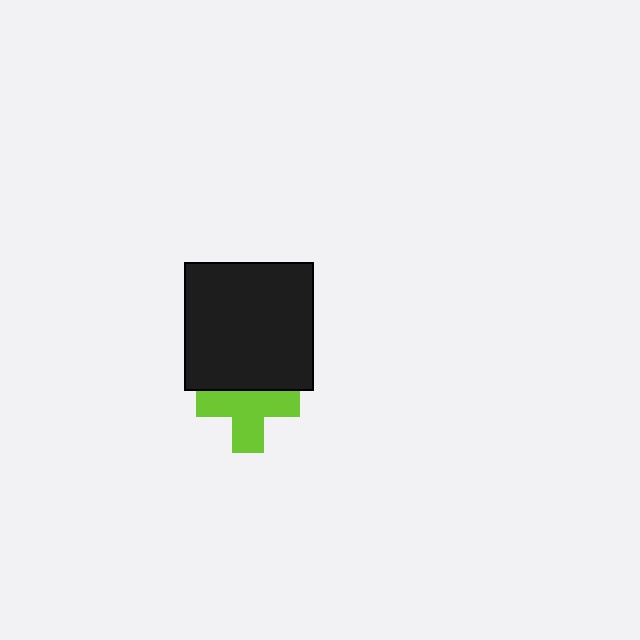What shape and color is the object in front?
The object in front is a black square.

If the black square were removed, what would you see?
You would see the complete lime cross.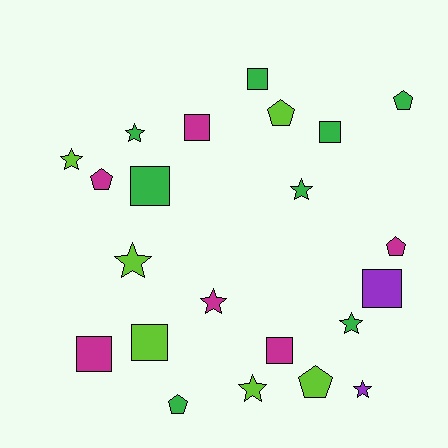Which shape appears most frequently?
Square, with 8 objects.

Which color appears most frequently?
Green, with 8 objects.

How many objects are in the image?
There are 22 objects.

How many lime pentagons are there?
There are 2 lime pentagons.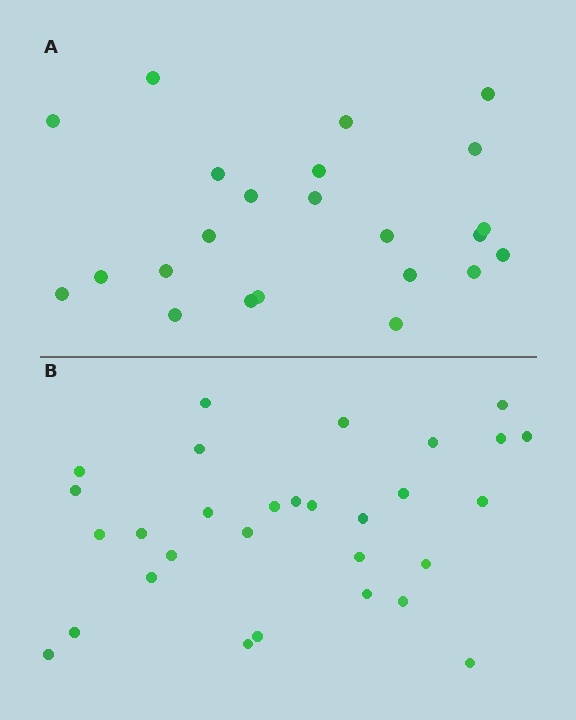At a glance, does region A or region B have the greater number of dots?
Region B (the bottom region) has more dots.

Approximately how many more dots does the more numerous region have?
Region B has roughly 8 or so more dots than region A.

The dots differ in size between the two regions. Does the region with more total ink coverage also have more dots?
No. Region A has more total ink coverage because its dots are larger, but region B actually contains more individual dots. Total area can be misleading — the number of items is what matters here.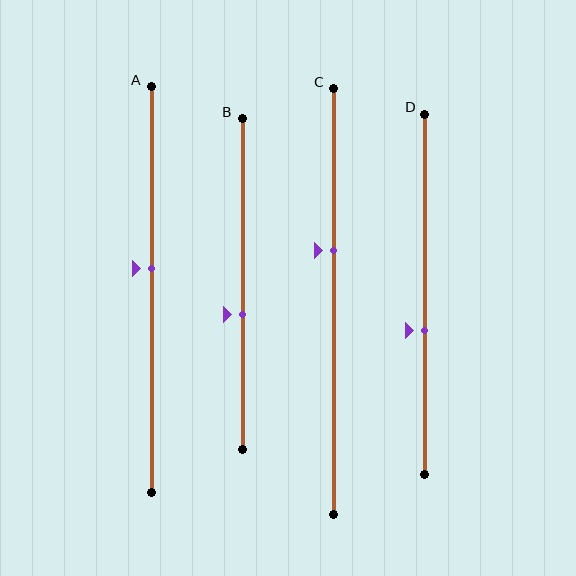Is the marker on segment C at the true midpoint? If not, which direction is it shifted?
No, the marker on segment C is shifted upward by about 12% of the segment length.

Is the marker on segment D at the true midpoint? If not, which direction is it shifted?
No, the marker on segment D is shifted downward by about 10% of the segment length.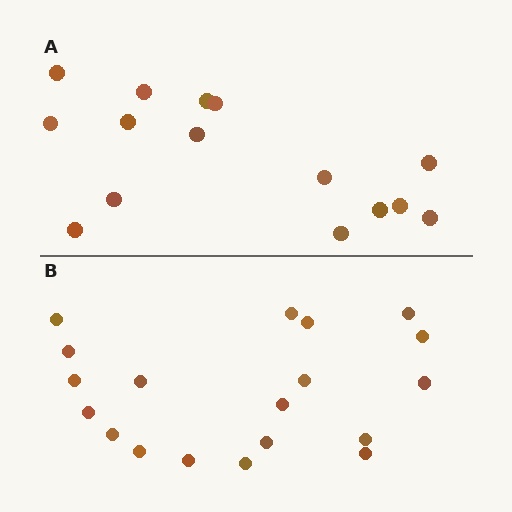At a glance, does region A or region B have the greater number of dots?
Region B (the bottom region) has more dots.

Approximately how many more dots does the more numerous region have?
Region B has about 4 more dots than region A.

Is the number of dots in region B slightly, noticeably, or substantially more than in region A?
Region B has noticeably more, but not dramatically so. The ratio is roughly 1.3 to 1.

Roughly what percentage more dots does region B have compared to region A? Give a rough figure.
About 25% more.